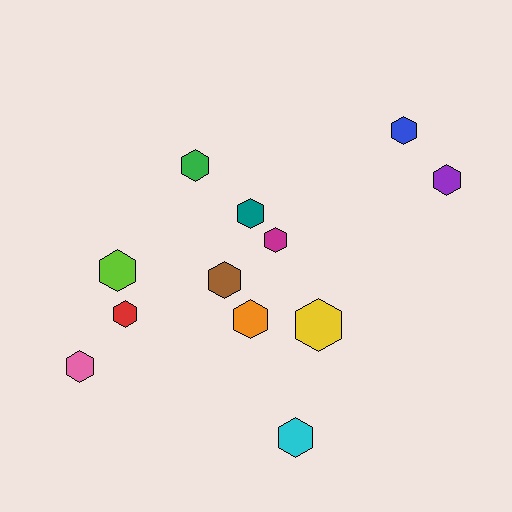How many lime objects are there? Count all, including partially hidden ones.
There is 1 lime object.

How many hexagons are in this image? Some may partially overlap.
There are 12 hexagons.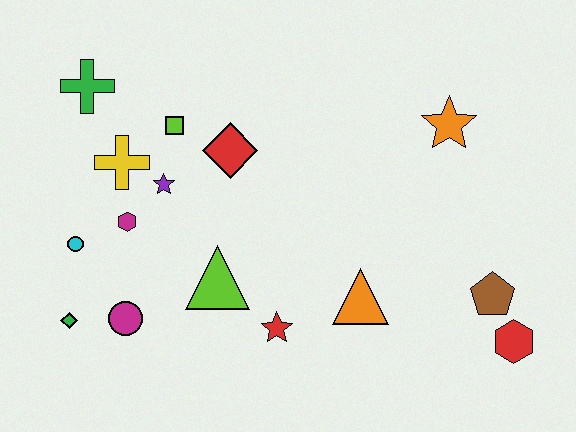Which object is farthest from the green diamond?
The red hexagon is farthest from the green diamond.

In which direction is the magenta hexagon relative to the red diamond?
The magenta hexagon is to the left of the red diamond.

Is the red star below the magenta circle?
Yes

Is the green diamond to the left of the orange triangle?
Yes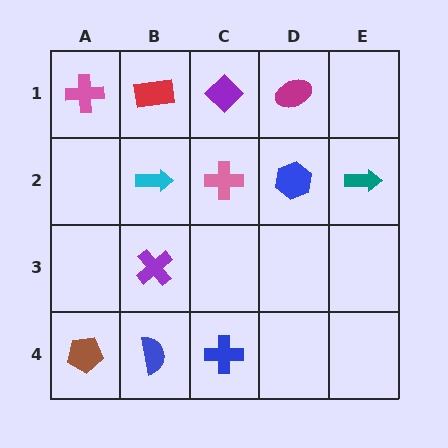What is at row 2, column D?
A blue hexagon.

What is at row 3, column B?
A purple cross.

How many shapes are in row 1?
4 shapes.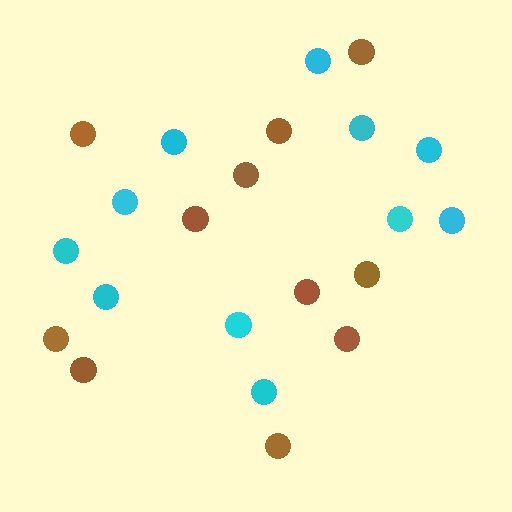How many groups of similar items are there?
There are 2 groups: one group of brown circles (11) and one group of cyan circles (11).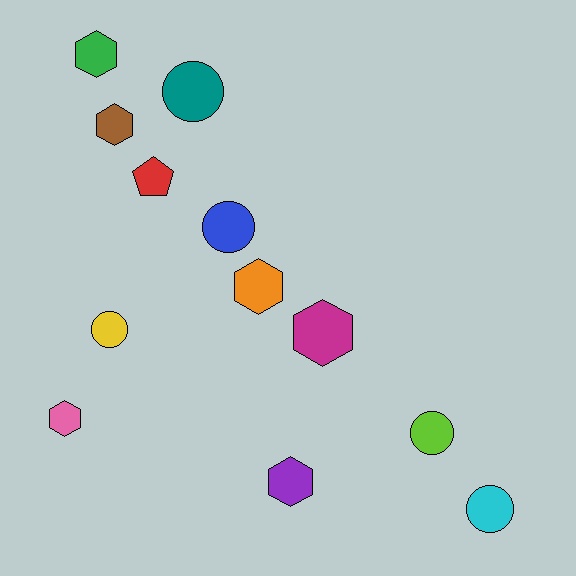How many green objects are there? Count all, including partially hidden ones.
There is 1 green object.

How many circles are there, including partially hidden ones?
There are 5 circles.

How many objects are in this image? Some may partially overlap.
There are 12 objects.